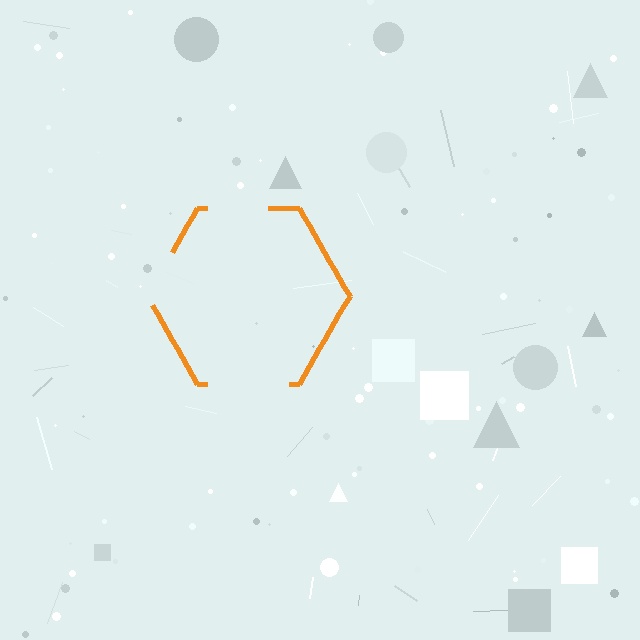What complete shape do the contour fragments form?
The contour fragments form a hexagon.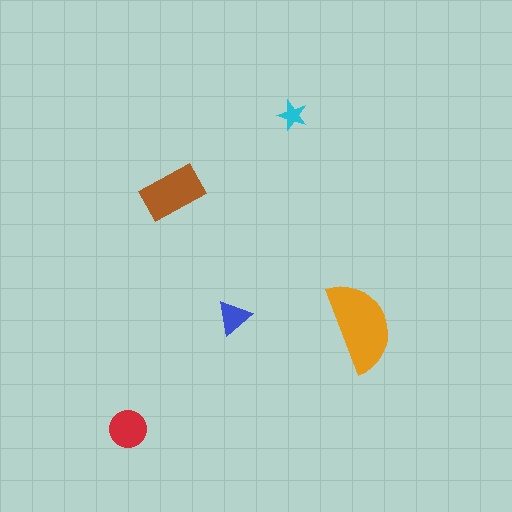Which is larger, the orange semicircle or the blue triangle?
The orange semicircle.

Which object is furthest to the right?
The orange semicircle is rightmost.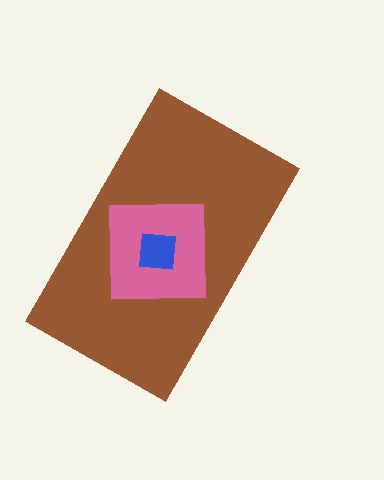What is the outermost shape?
The brown rectangle.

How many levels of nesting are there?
3.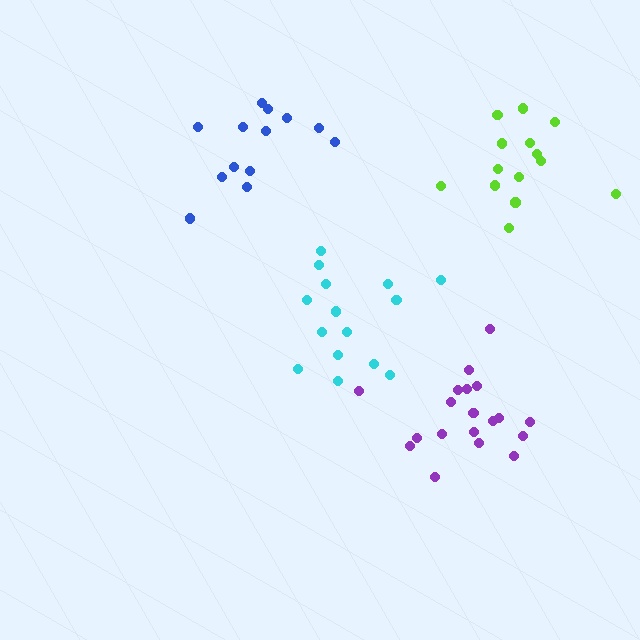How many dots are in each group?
Group 1: 19 dots, Group 2: 15 dots, Group 3: 14 dots, Group 4: 13 dots (61 total).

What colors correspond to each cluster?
The clusters are colored: purple, cyan, lime, blue.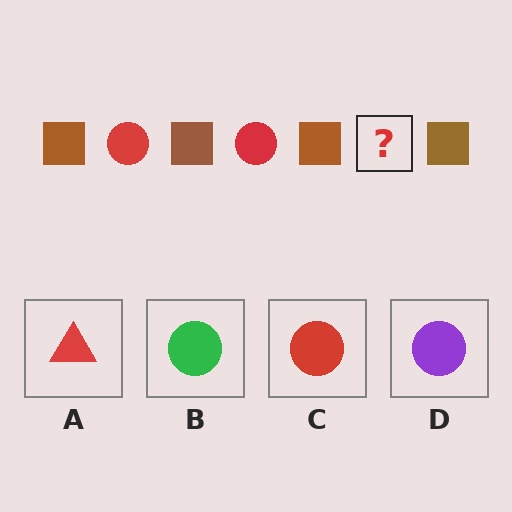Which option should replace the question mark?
Option C.